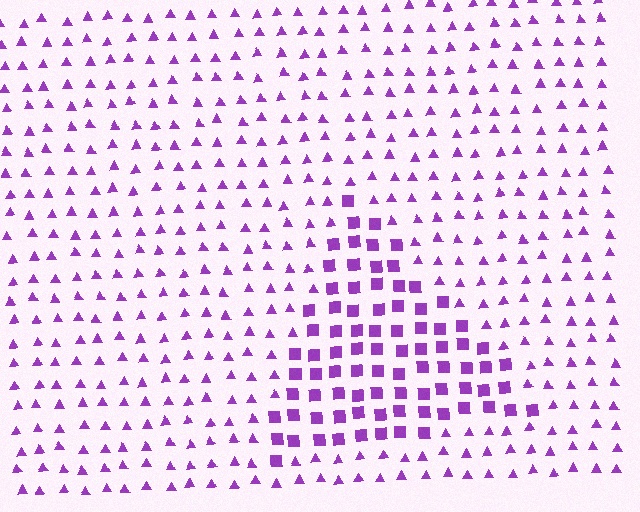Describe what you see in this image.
The image is filled with small purple elements arranged in a uniform grid. A triangle-shaped region contains squares, while the surrounding area contains triangles. The boundary is defined purely by the change in element shape.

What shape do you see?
I see a triangle.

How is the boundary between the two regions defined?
The boundary is defined by a change in element shape: squares inside vs. triangles outside. All elements share the same color and spacing.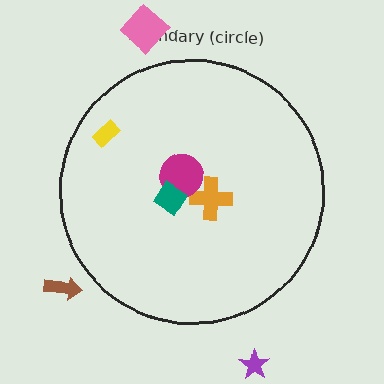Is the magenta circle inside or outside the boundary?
Inside.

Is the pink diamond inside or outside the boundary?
Outside.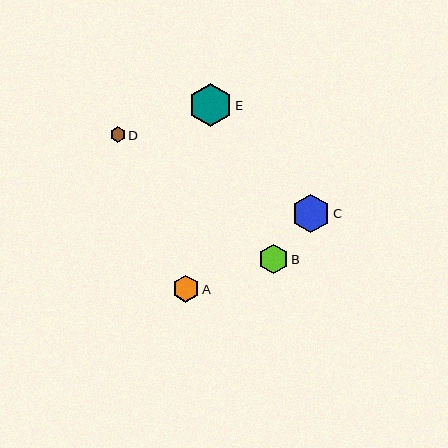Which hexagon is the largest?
Hexagon E is the largest with a size of approximately 43 pixels.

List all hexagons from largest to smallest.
From largest to smallest: E, C, B, A, D.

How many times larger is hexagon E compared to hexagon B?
Hexagon E is approximately 1.5 times the size of hexagon B.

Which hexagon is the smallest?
Hexagon D is the smallest with a size of approximately 15 pixels.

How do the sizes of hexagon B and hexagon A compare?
Hexagon B and hexagon A are approximately the same size.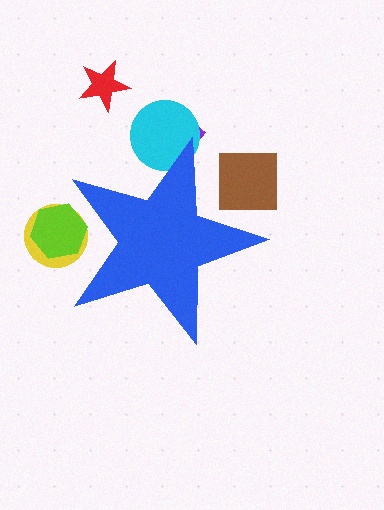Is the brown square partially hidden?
Yes, the brown square is partially hidden behind the blue star.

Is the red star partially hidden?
No, the red star is fully visible.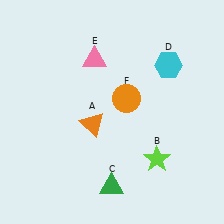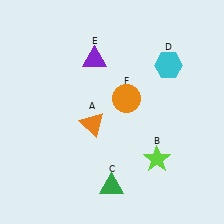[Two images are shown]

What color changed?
The triangle (E) changed from pink in Image 1 to purple in Image 2.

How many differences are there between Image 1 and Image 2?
There is 1 difference between the two images.